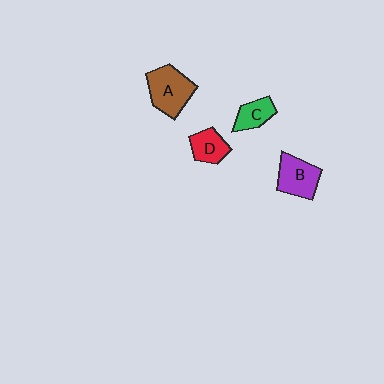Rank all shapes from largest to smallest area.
From largest to smallest: A (brown), B (purple), D (red), C (green).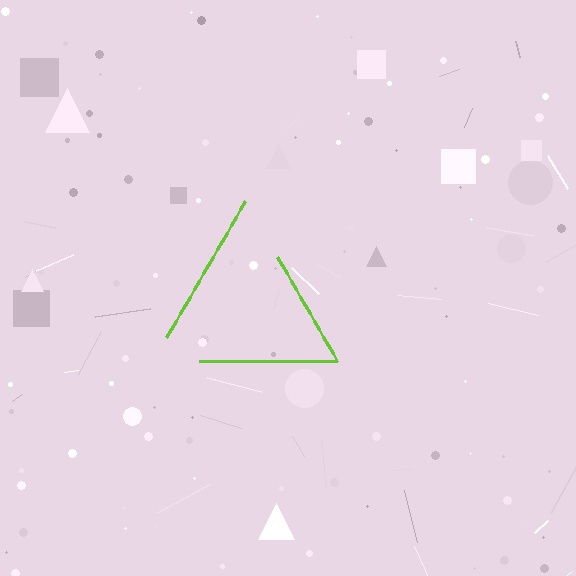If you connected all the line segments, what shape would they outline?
They would outline a triangle.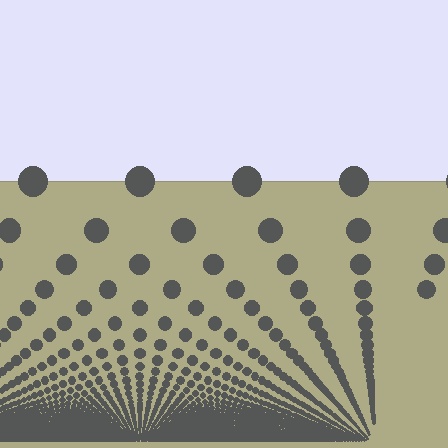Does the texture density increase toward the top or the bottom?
Density increases toward the bottom.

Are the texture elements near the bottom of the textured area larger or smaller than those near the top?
Smaller. The gradient is inverted — elements near the bottom are smaller and denser.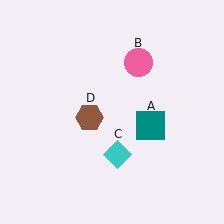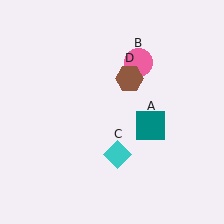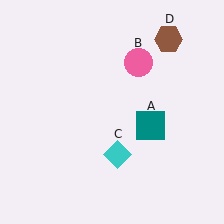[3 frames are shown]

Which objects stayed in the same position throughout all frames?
Teal square (object A) and pink circle (object B) and cyan diamond (object C) remained stationary.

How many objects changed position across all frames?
1 object changed position: brown hexagon (object D).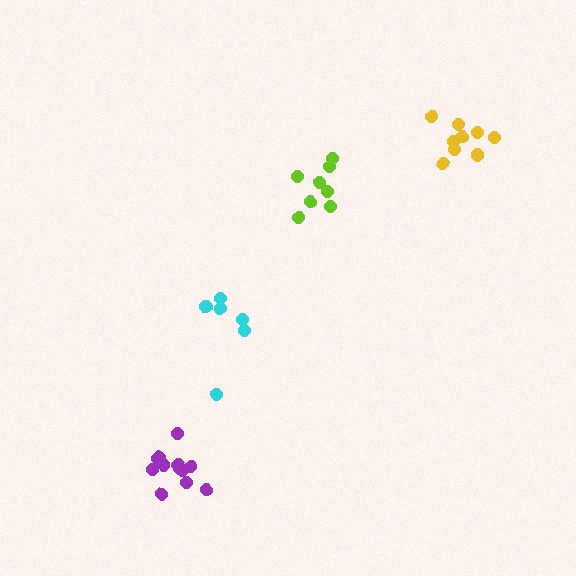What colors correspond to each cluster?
The clusters are colored: purple, cyan, lime, yellow.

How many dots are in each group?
Group 1: 12 dots, Group 2: 6 dots, Group 3: 8 dots, Group 4: 9 dots (35 total).